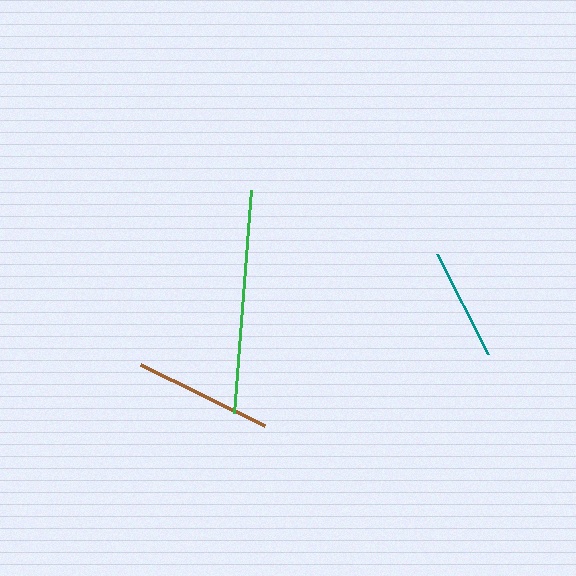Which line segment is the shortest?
The teal line is the shortest at approximately 111 pixels.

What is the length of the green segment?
The green segment is approximately 223 pixels long.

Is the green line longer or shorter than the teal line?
The green line is longer than the teal line.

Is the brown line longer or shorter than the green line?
The green line is longer than the brown line.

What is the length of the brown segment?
The brown segment is approximately 138 pixels long.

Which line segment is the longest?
The green line is the longest at approximately 223 pixels.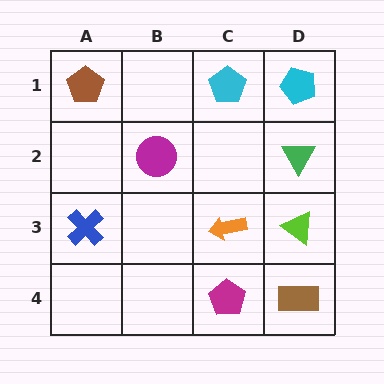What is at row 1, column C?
A cyan pentagon.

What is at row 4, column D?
A brown rectangle.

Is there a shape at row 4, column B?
No, that cell is empty.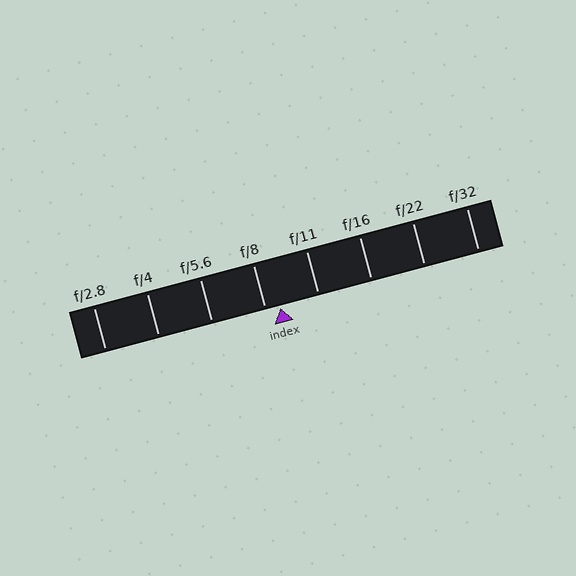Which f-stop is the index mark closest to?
The index mark is closest to f/8.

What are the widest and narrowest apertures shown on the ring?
The widest aperture shown is f/2.8 and the narrowest is f/32.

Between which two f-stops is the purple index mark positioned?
The index mark is between f/8 and f/11.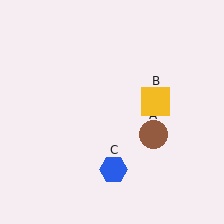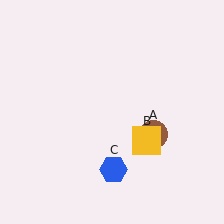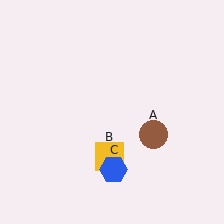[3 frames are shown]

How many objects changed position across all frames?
1 object changed position: yellow square (object B).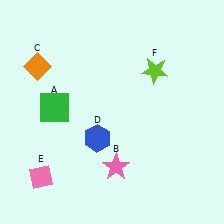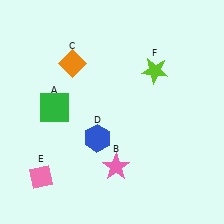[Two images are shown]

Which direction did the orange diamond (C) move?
The orange diamond (C) moved right.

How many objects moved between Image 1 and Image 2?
1 object moved between the two images.